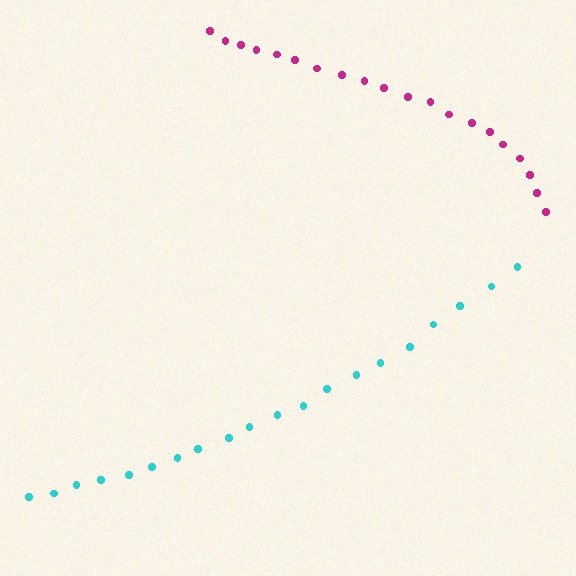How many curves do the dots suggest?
There are 2 distinct paths.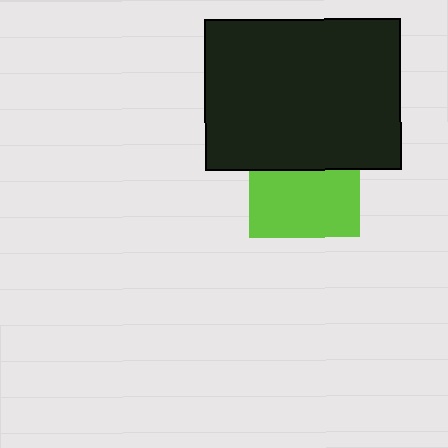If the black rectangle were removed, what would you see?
You would see the complete lime square.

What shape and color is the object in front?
The object in front is a black rectangle.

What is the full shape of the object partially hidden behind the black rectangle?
The partially hidden object is a lime square.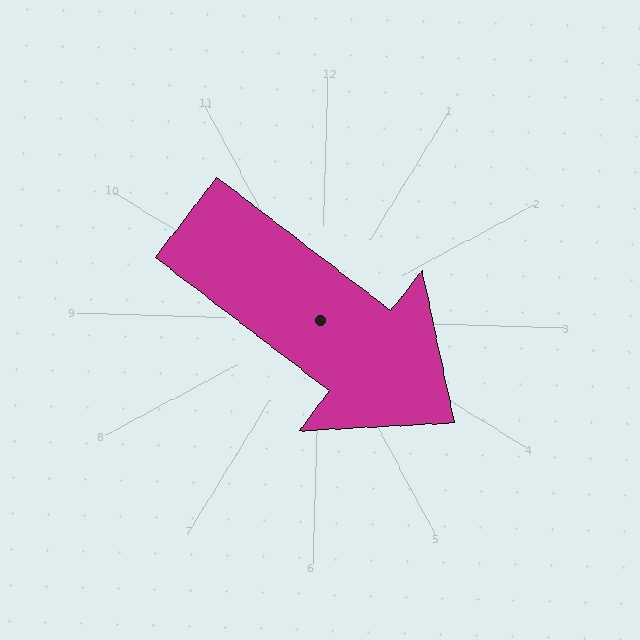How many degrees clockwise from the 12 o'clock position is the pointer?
Approximately 126 degrees.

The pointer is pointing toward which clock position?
Roughly 4 o'clock.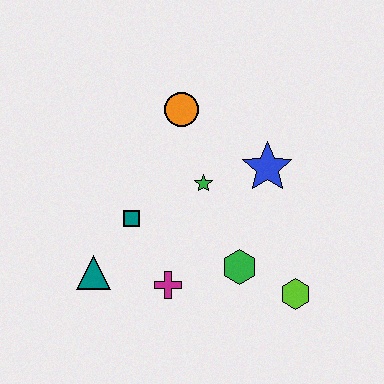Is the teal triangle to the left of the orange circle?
Yes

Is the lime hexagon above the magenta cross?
No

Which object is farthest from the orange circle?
The lime hexagon is farthest from the orange circle.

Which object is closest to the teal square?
The teal triangle is closest to the teal square.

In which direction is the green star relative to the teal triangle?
The green star is to the right of the teal triangle.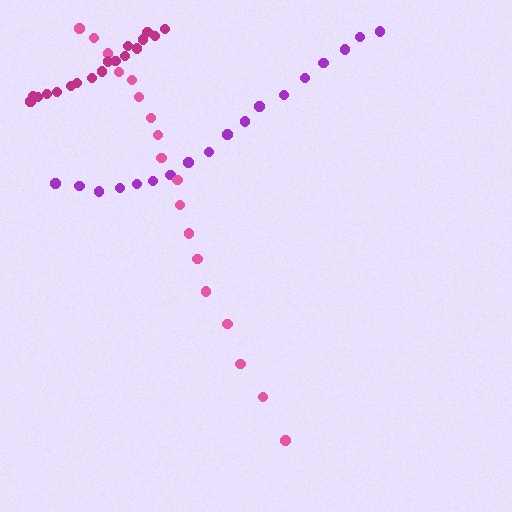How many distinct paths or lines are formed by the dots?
There are 3 distinct paths.